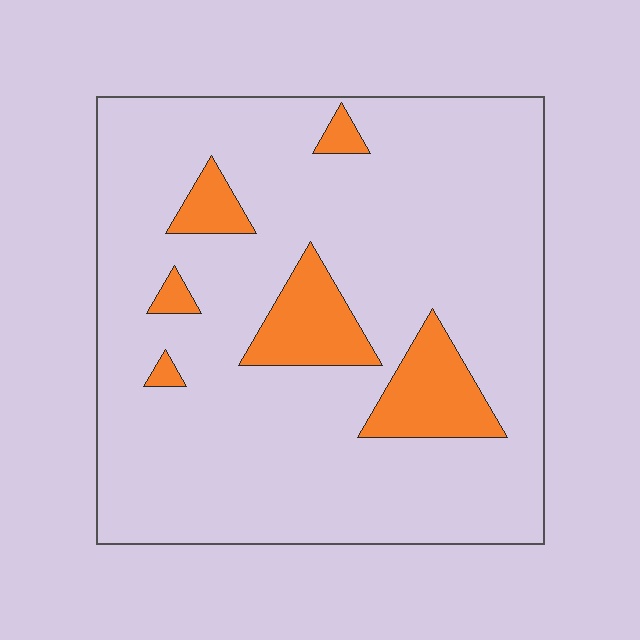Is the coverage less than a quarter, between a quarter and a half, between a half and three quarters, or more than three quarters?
Less than a quarter.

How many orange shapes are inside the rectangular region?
6.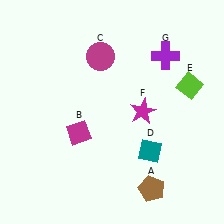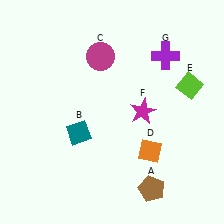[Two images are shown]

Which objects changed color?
B changed from magenta to teal. D changed from teal to orange.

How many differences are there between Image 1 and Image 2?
There are 2 differences between the two images.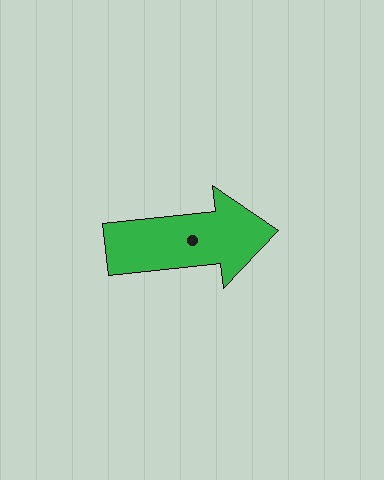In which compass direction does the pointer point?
East.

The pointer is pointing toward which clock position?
Roughly 3 o'clock.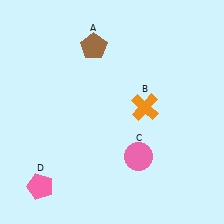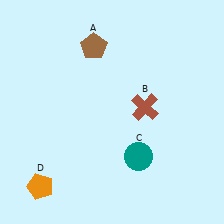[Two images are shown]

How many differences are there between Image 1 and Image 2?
There are 3 differences between the two images.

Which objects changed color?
B changed from orange to brown. C changed from pink to teal. D changed from pink to orange.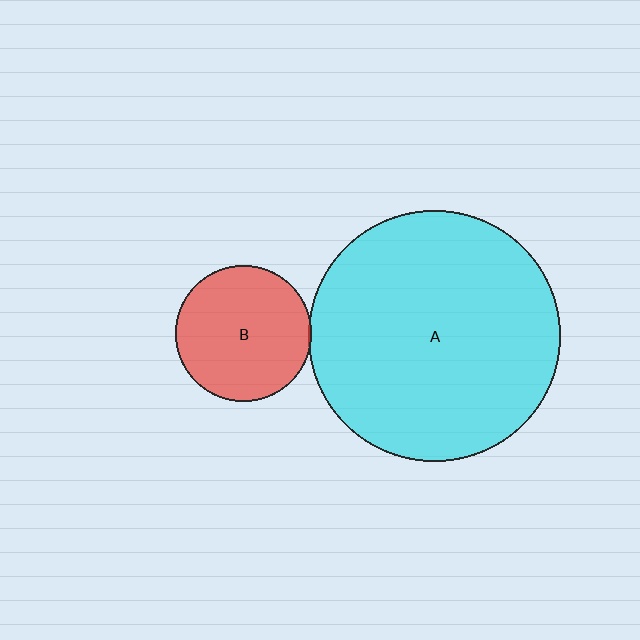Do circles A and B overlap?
Yes.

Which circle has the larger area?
Circle A (cyan).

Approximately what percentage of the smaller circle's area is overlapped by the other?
Approximately 5%.